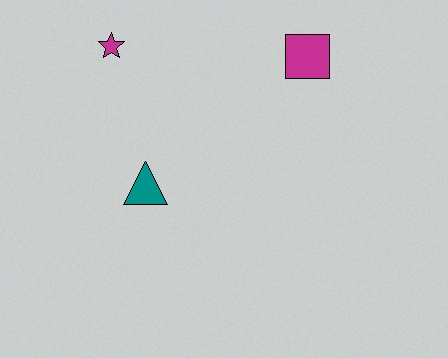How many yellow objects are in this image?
There are no yellow objects.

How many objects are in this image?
There are 3 objects.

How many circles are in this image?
There are no circles.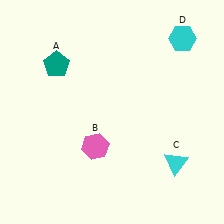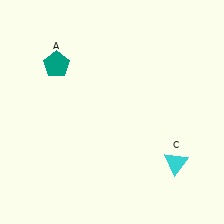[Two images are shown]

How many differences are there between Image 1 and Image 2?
There are 2 differences between the two images.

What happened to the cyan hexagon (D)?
The cyan hexagon (D) was removed in Image 2. It was in the top-right area of Image 1.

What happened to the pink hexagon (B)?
The pink hexagon (B) was removed in Image 2. It was in the bottom-left area of Image 1.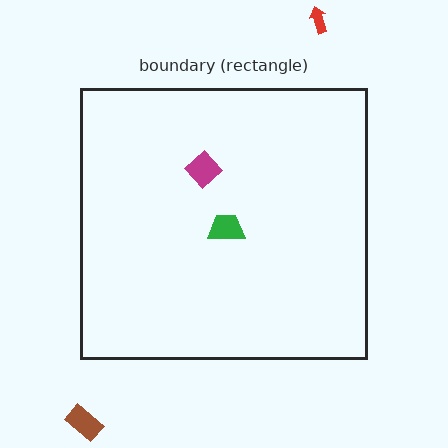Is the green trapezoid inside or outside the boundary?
Inside.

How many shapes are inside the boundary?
2 inside, 2 outside.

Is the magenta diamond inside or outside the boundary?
Inside.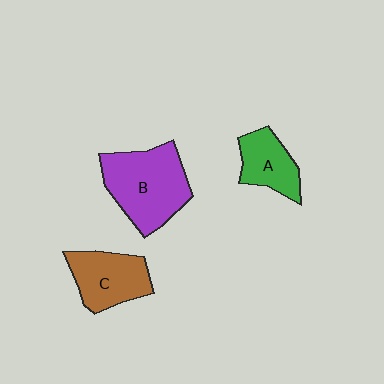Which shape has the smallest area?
Shape A (green).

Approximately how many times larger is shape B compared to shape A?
Approximately 1.8 times.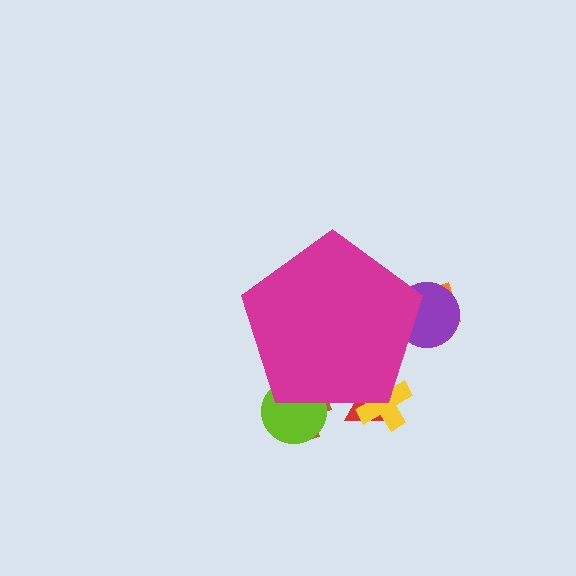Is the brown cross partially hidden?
Yes, the brown cross is partially hidden behind the magenta pentagon.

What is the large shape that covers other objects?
A magenta pentagon.